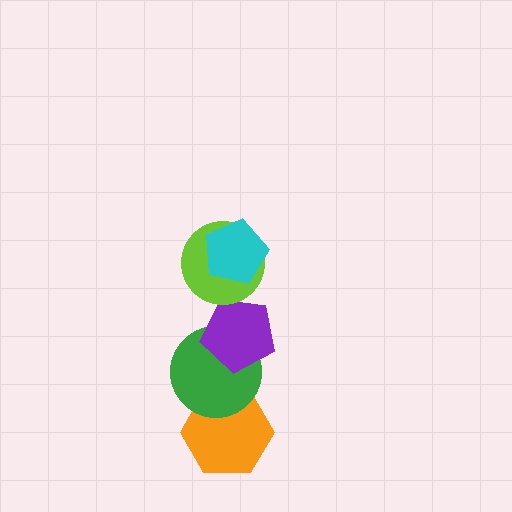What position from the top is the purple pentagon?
The purple pentagon is 3rd from the top.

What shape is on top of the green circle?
The purple pentagon is on top of the green circle.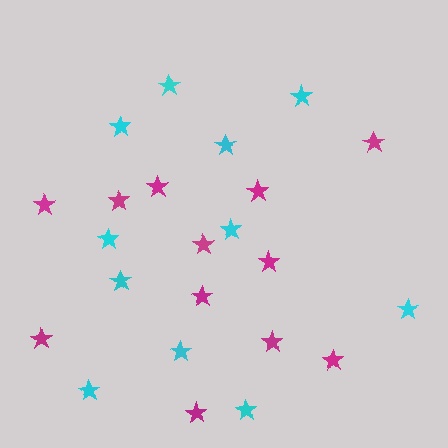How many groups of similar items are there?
There are 2 groups: one group of cyan stars (11) and one group of magenta stars (12).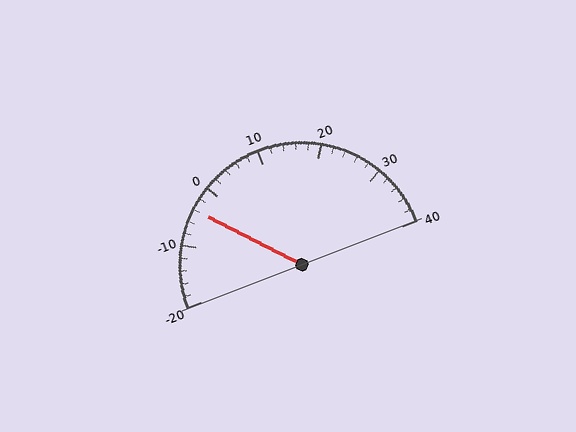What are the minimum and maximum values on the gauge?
The gauge ranges from -20 to 40.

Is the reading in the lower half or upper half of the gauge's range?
The reading is in the lower half of the range (-20 to 40).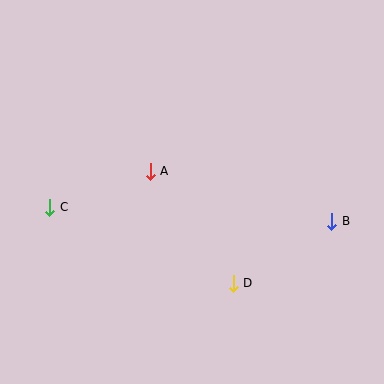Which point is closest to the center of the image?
Point A at (150, 171) is closest to the center.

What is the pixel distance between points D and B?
The distance between D and B is 117 pixels.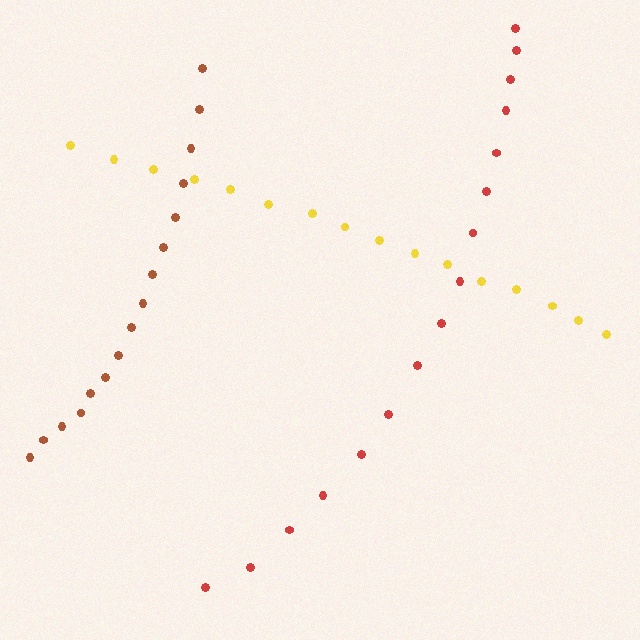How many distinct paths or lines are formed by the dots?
There are 3 distinct paths.